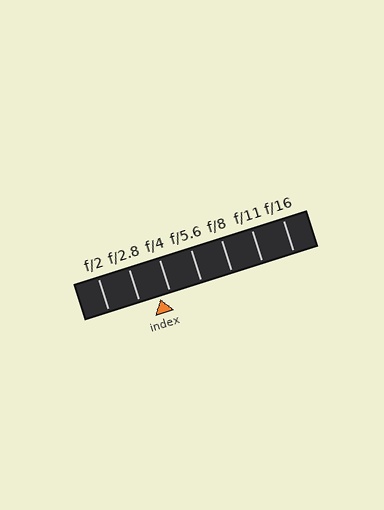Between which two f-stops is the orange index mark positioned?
The index mark is between f/2.8 and f/4.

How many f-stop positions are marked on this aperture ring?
There are 7 f-stop positions marked.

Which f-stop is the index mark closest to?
The index mark is closest to f/4.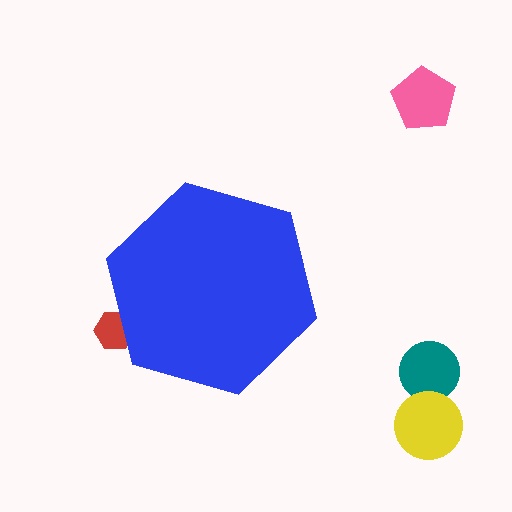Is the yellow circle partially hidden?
No, the yellow circle is fully visible.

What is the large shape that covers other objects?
A blue hexagon.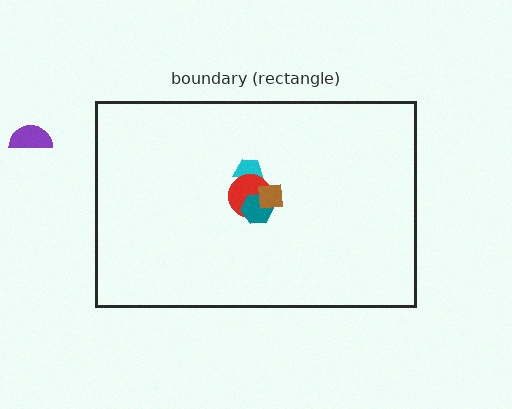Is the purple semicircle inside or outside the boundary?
Outside.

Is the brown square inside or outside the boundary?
Inside.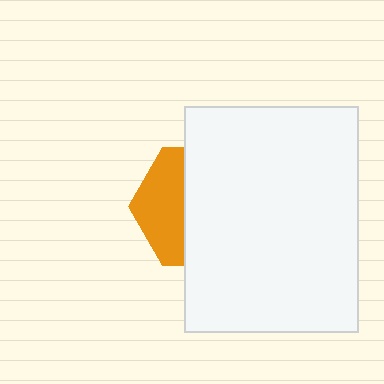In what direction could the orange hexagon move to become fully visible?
The orange hexagon could move left. That would shift it out from behind the white rectangle entirely.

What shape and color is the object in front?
The object in front is a white rectangle.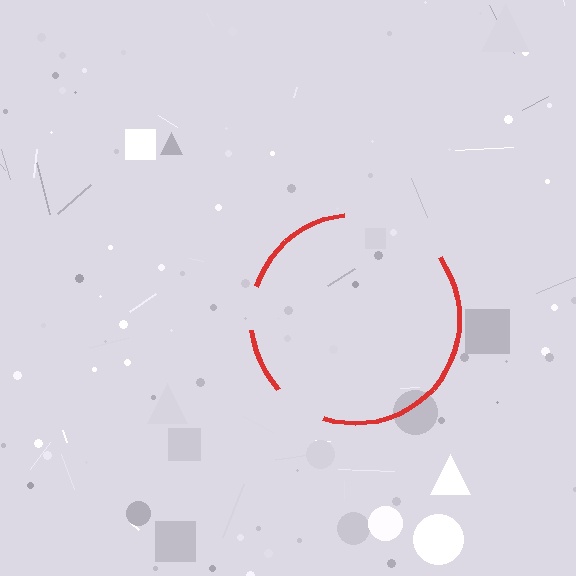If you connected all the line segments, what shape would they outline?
They would outline a circle.